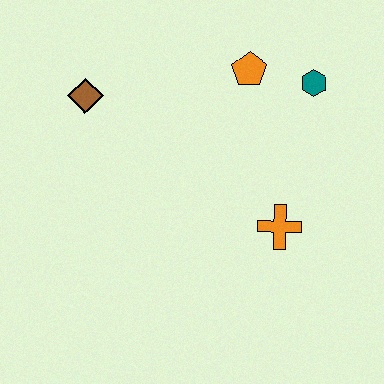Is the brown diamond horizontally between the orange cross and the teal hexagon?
No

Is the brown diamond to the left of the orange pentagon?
Yes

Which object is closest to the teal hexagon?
The orange pentagon is closest to the teal hexagon.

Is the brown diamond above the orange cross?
Yes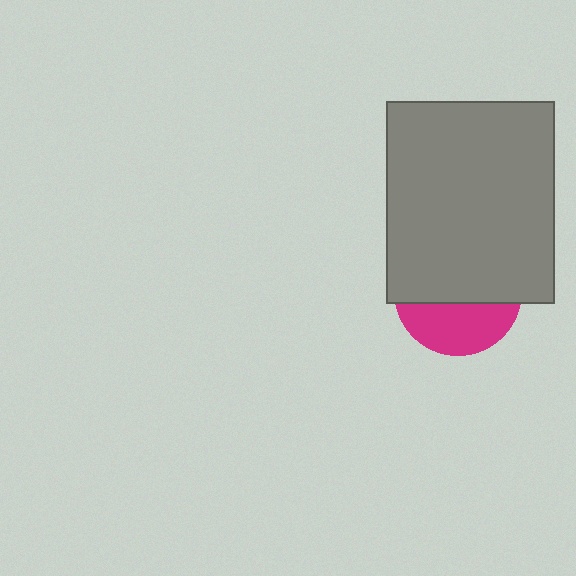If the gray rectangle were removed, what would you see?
You would see the complete magenta circle.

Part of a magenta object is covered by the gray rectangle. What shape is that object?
It is a circle.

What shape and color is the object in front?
The object in front is a gray rectangle.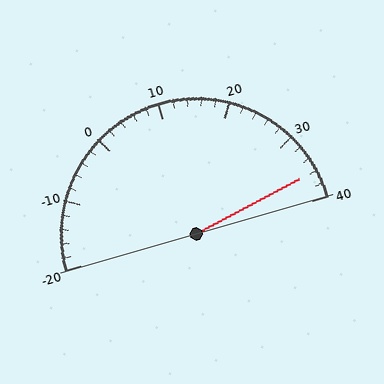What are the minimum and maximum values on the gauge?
The gauge ranges from -20 to 40.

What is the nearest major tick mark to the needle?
The nearest major tick mark is 40.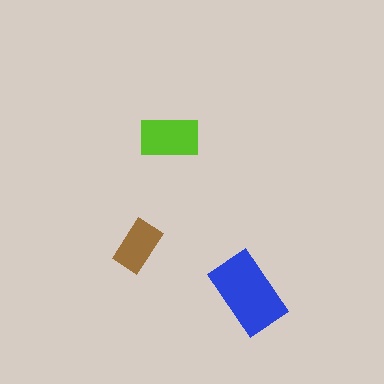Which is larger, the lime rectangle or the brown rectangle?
The lime one.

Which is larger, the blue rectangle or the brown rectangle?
The blue one.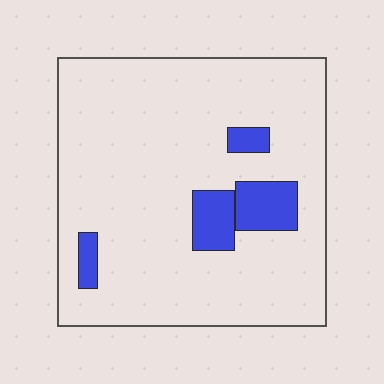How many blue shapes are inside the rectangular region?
4.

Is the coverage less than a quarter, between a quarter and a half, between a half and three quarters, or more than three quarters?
Less than a quarter.